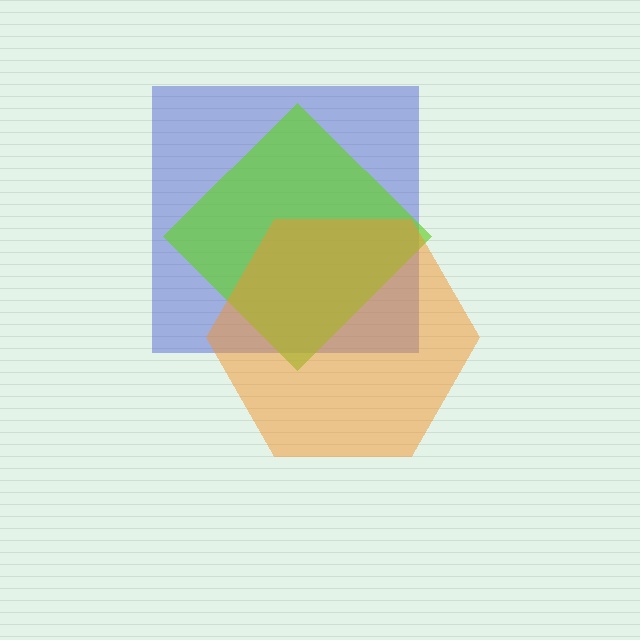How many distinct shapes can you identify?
There are 3 distinct shapes: a blue square, a lime diamond, an orange hexagon.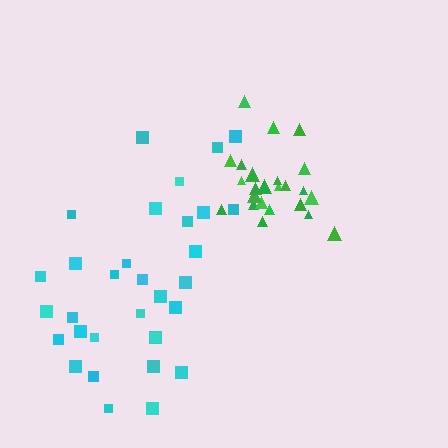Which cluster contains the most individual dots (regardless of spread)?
Cyan (32).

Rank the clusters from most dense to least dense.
green, cyan.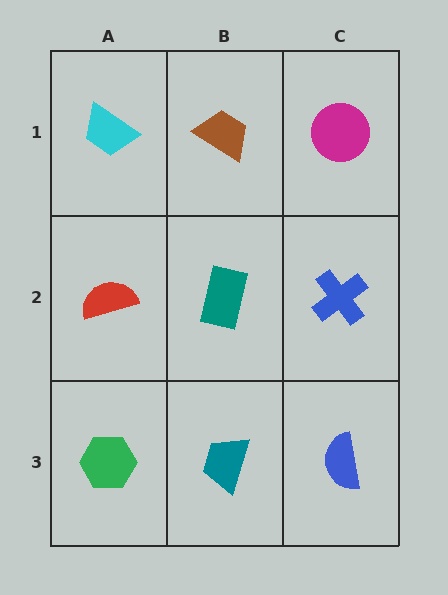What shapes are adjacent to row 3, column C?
A blue cross (row 2, column C), a teal trapezoid (row 3, column B).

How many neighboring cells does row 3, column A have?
2.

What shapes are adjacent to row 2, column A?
A cyan trapezoid (row 1, column A), a green hexagon (row 3, column A), a teal rectangle (row 2, column B).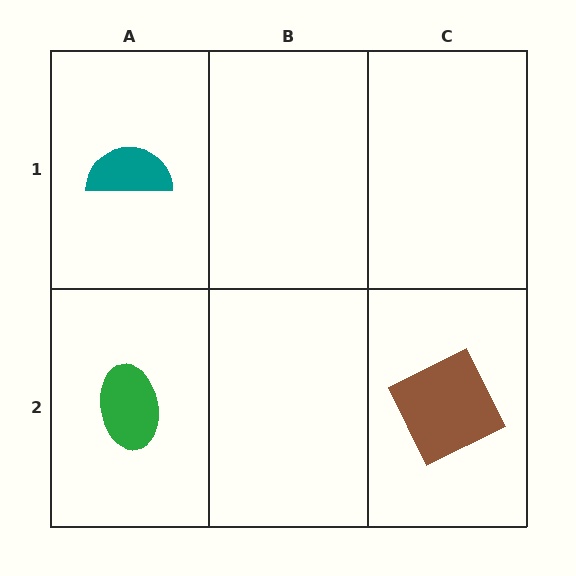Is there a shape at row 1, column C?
No, that cell is empty.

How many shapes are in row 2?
2 shapes.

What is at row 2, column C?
A brown square.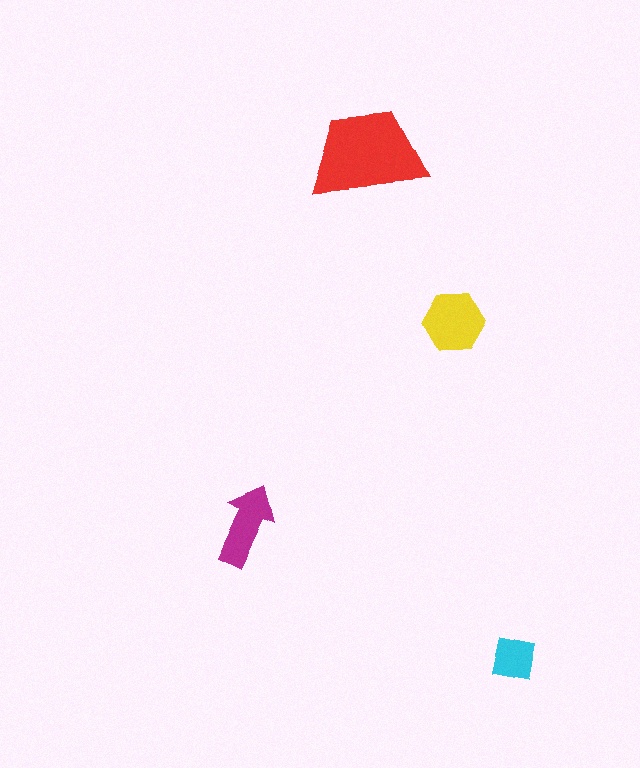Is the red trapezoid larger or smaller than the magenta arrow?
Larger.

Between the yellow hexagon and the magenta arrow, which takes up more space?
The yellow hexagon.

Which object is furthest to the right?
The cyan square is rightmost.